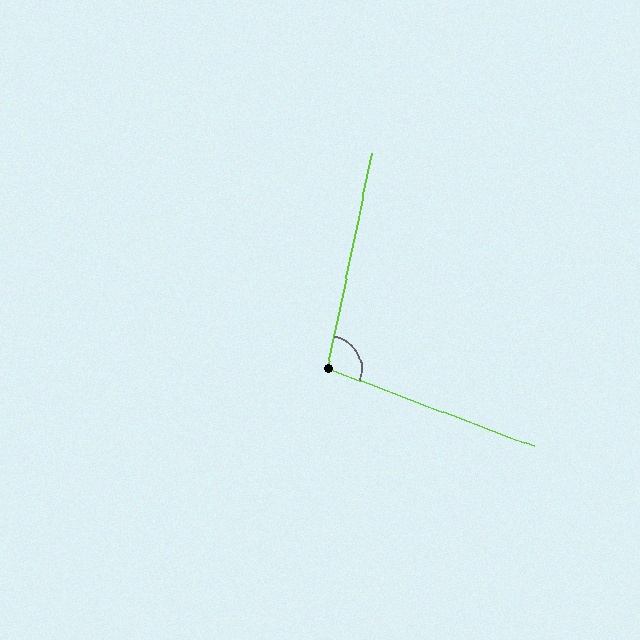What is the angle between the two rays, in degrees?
Approximately 99 degrees.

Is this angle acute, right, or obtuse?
It is obtuse.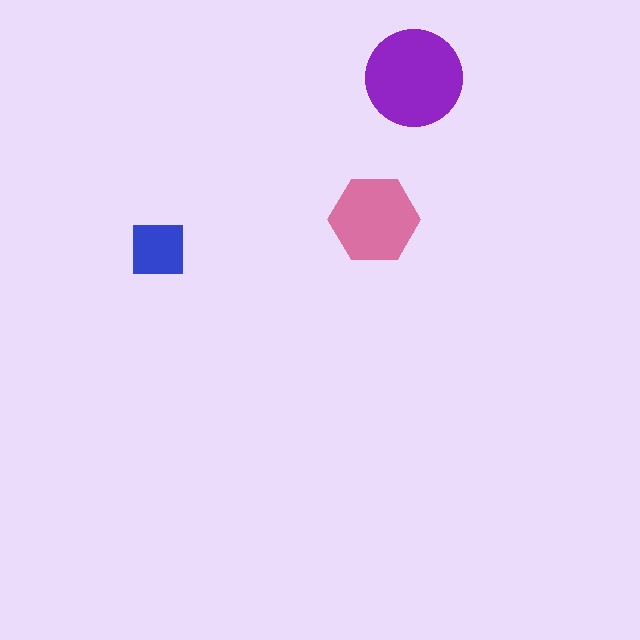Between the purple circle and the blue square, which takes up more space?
The purple circle.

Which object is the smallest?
The blue square.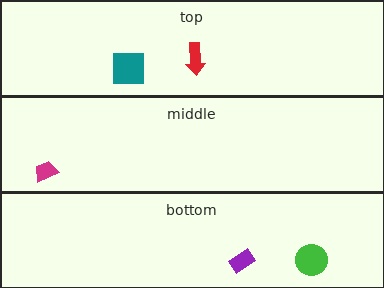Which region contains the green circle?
The bottom region.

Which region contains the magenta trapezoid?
The middle region.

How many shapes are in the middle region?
1.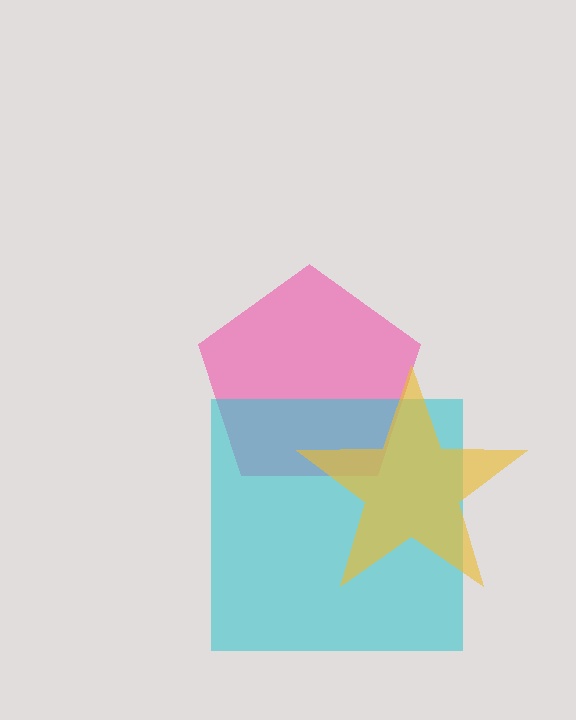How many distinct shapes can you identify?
There are 3 distinct shapes: a pink pentagon, a cyan square, a yellow star.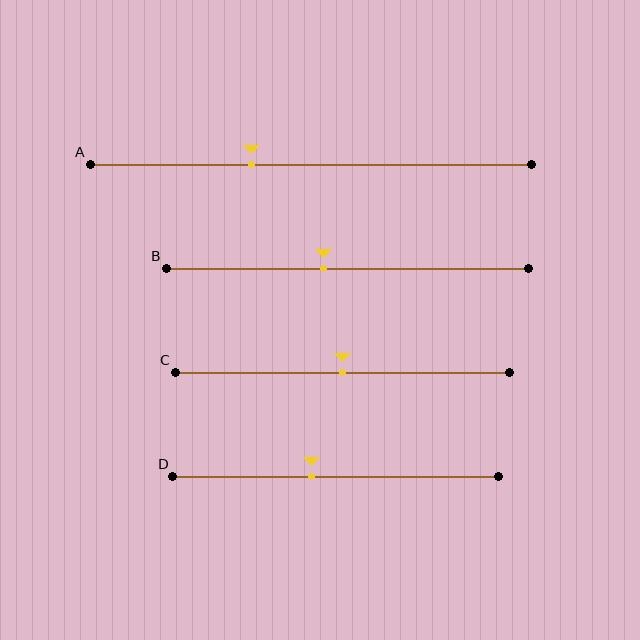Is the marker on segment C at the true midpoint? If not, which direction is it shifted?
Yes, the marker on segment C is at the true midpoint.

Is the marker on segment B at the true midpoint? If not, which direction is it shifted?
No, the marker on segment B is shifted to the left by about 7% of the segment length.